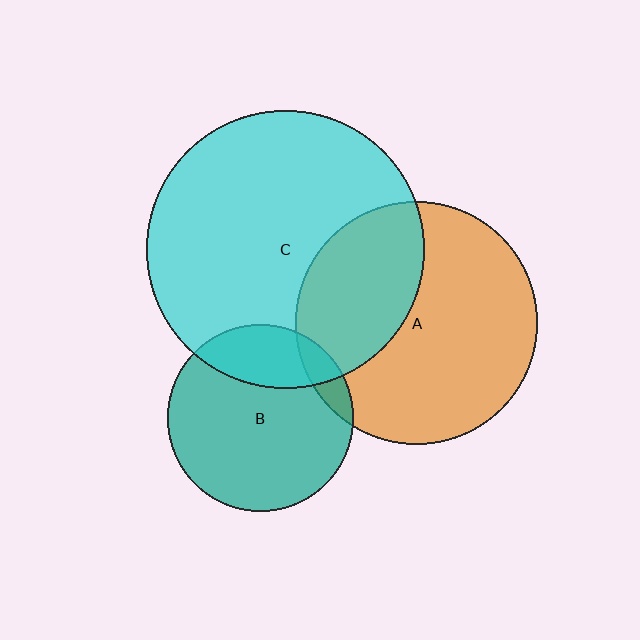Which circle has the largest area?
Circle C (cyan).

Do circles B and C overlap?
Yes.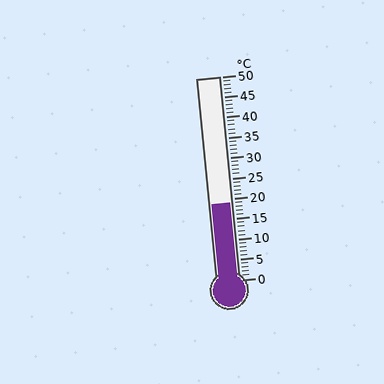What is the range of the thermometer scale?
The thermometer scale ranges from 0°C to 50°C.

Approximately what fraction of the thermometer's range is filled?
The thermometer is filled to approximately 40% of its range.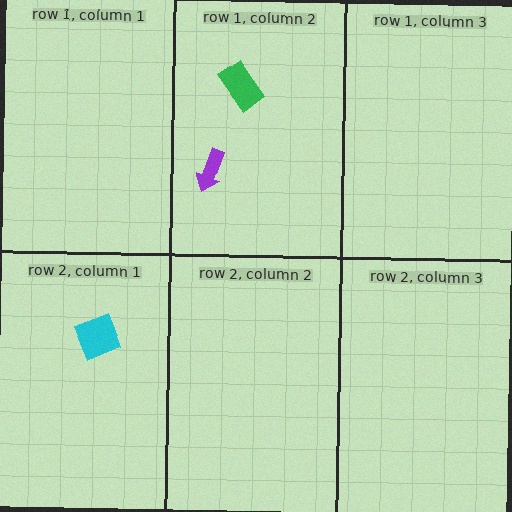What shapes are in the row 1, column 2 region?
The green rectangle, the purple arrow.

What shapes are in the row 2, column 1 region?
The cyan diamond.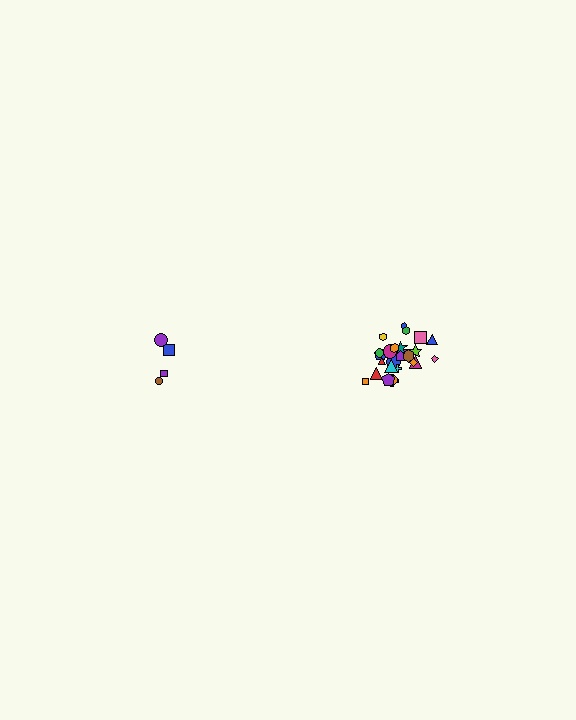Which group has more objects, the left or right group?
The right group.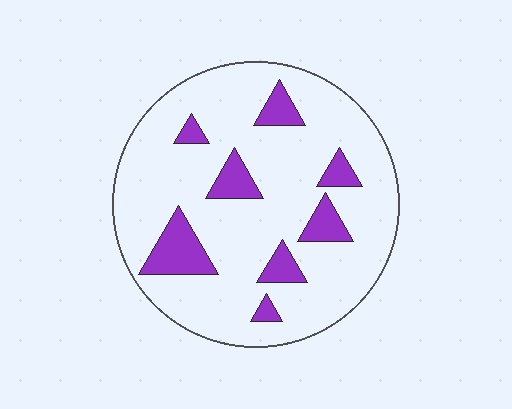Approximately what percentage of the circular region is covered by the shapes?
Approximately 15%.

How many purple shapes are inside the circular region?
8.